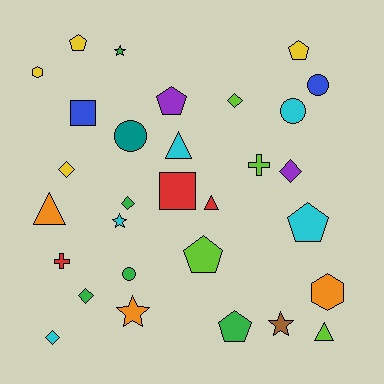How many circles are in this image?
There are 4 circles.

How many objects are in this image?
There are 30 objects.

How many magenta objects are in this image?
There are no magenta objects.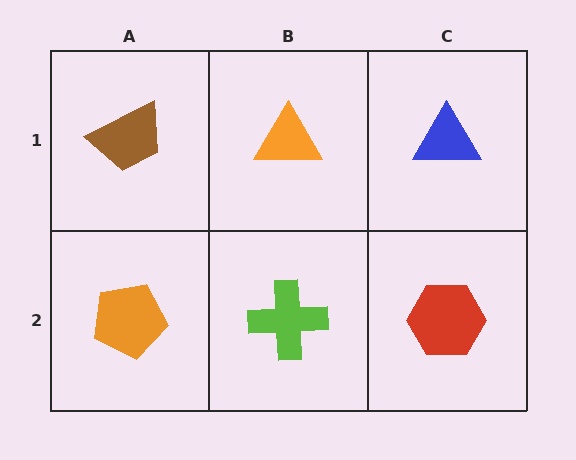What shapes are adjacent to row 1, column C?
A red hexagon (row 2, column C), an orange triangle (row 1, column B).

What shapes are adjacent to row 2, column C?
A blue triangle (row 1, column C), a lime cross (row 2, column B).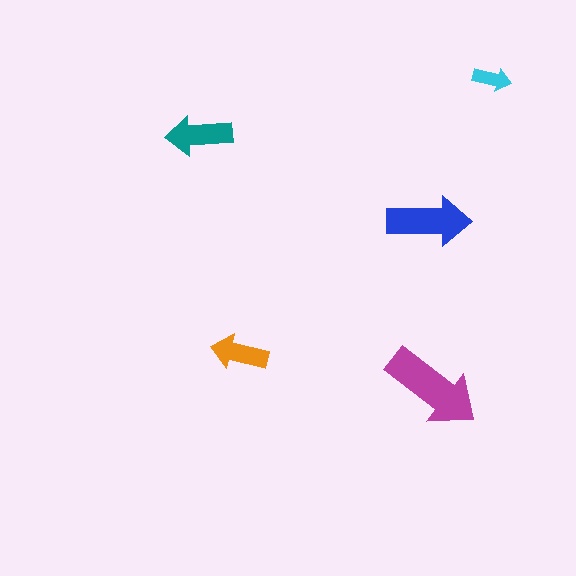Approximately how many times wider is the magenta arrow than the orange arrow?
About 1.5 times wider.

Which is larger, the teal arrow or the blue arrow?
The blue one.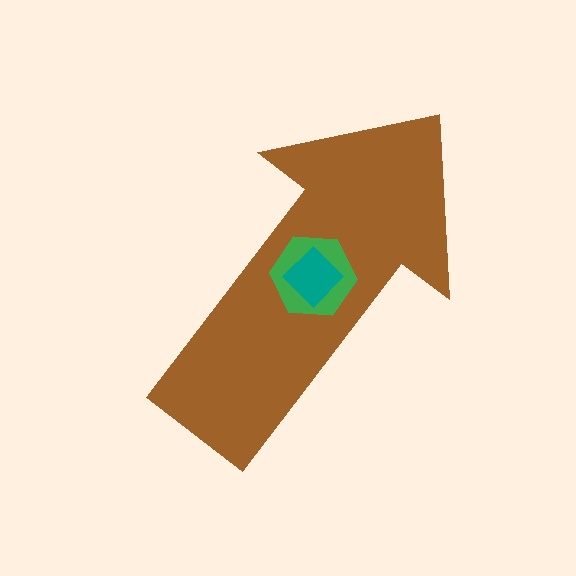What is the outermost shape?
The brown arrow.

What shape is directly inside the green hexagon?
The teal diamond.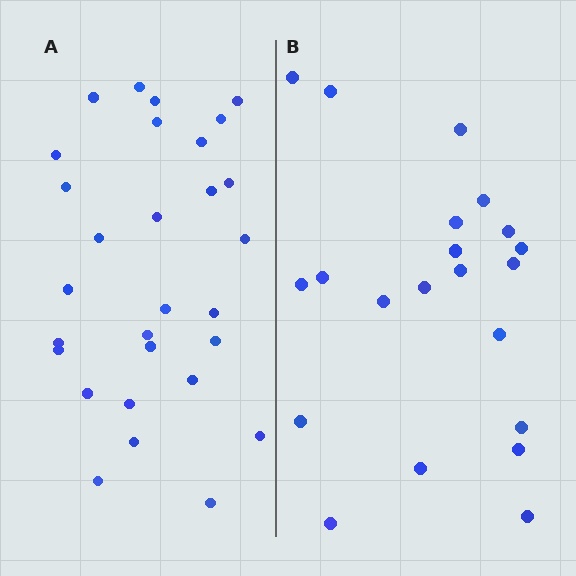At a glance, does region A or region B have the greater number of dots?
Region A (the left region) has more dots.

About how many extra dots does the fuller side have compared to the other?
Region A has roughly 8 or so more dots than region B.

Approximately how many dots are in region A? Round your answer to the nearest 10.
About 30 dots. (The exact count is 29, which rounds to 30.)